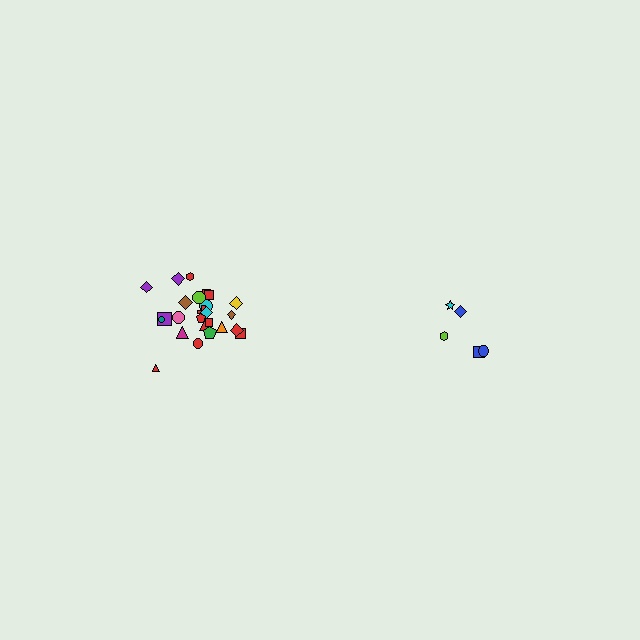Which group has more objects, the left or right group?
The left group.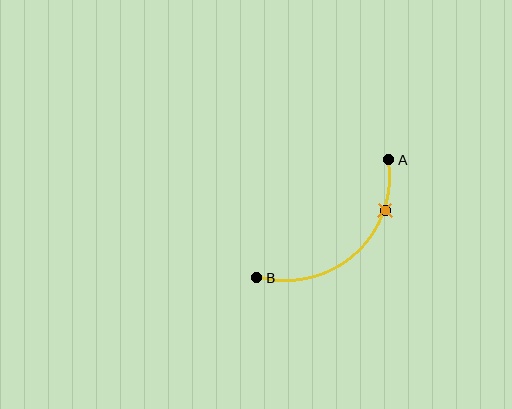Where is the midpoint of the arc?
The arc midpoint is the point on the curve farthest from the straight line joining A and B. It sits below and to the right of that line.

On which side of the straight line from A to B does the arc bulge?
The arc bulges below and to the right of the straight line connecting A and B.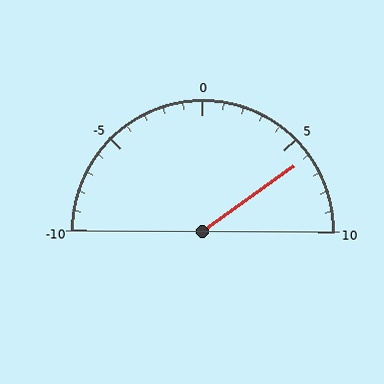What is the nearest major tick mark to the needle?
The nearest major tick mark is 5.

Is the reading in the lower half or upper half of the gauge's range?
The reading is in the upper half of the range (-10 to 10).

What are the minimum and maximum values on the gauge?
The gauge ranges from -10 to 10.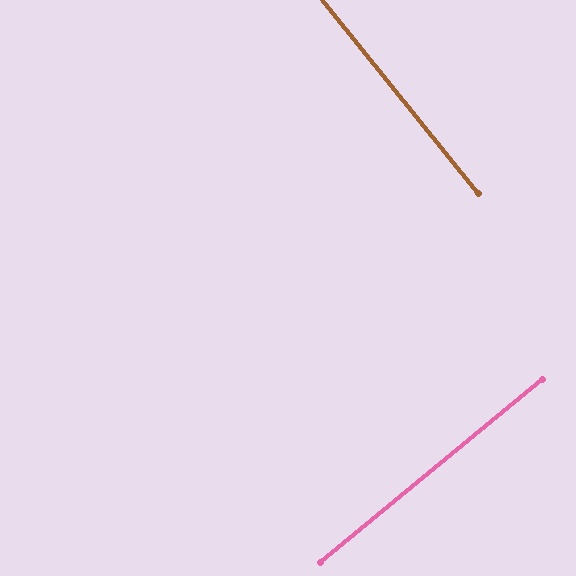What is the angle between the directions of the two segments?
Approximately 89 degrees.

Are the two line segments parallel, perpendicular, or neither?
Perpendicular — they meet at approximately 89°.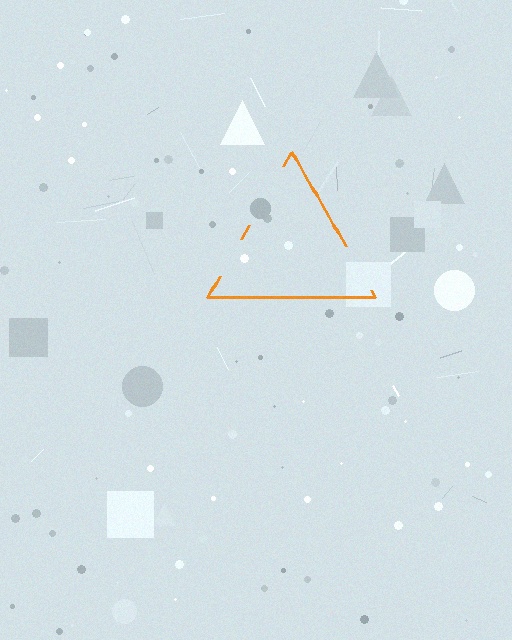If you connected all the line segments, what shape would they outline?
They would outline a triangle.